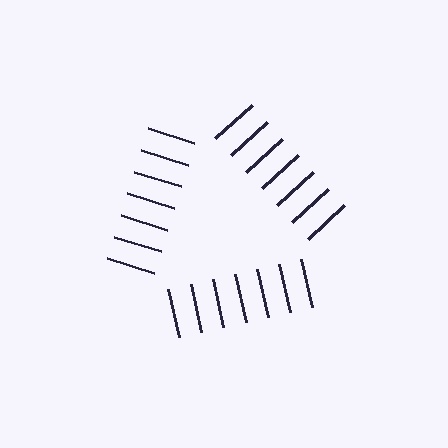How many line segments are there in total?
21 — 7 along each of the 3 edges.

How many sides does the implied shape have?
3 sides — the line-ends trace a triangle.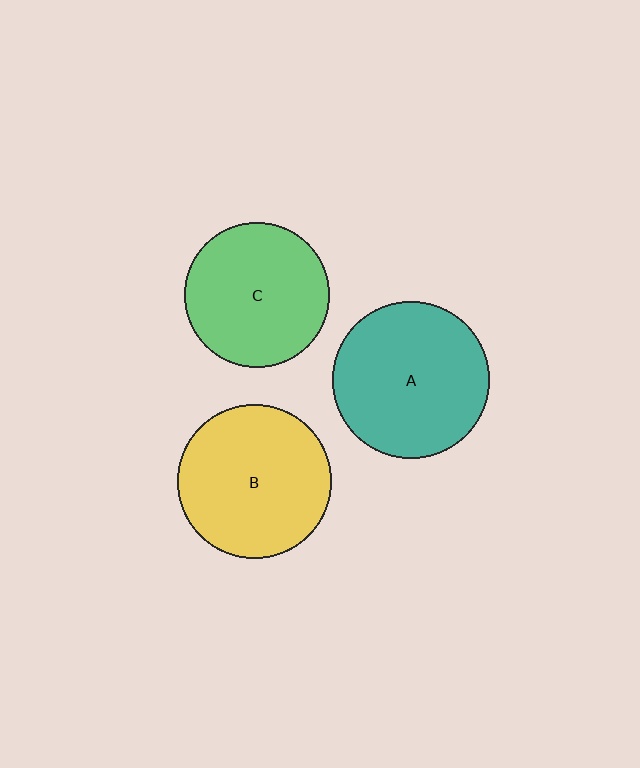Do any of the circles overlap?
No, none of the circles overlap.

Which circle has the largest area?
Circle A (teal).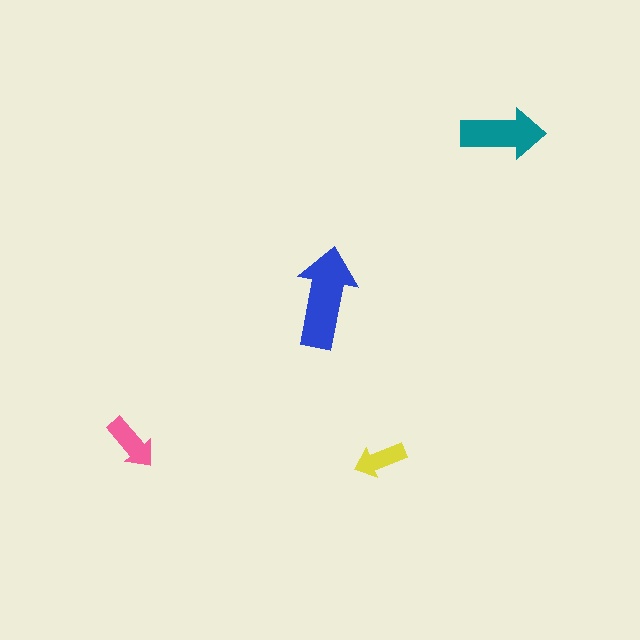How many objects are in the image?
There are 4 objects in the image.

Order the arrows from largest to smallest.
the blue one, the teal one, the pink one, the yellow one.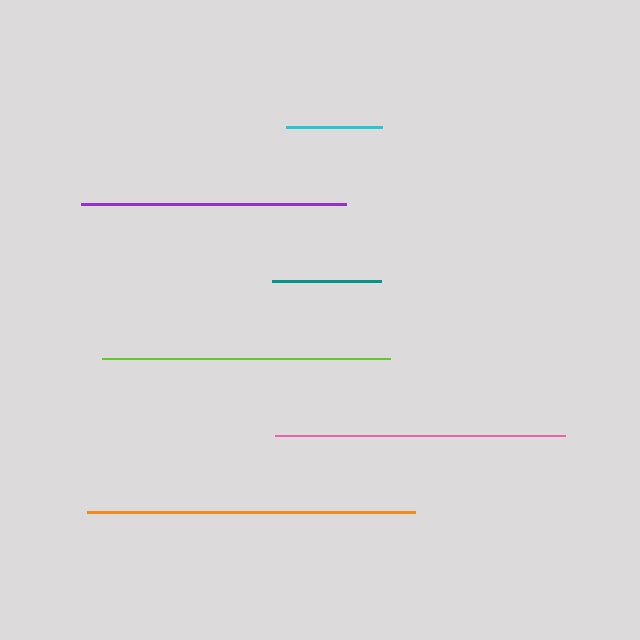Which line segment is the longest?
The orange line is the longest at approximately 328 pixels.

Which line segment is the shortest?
The cyan line is the shortest at approximately 96 pixels.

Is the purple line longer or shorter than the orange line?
The orange line is longer than the purple line.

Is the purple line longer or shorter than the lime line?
The lime line is longer than the purple line.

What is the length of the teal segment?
The teal segment is approximately 109 pixels long.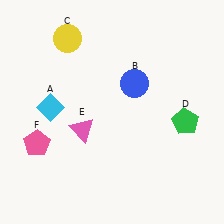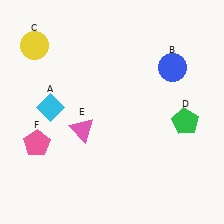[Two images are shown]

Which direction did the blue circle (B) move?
The blue circle (B) moved right.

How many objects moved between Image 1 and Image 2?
2 objects moved between the two images.